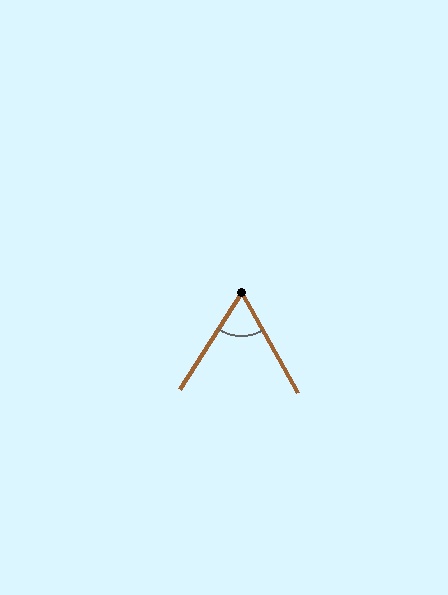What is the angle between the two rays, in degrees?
Approximately 62 degrees.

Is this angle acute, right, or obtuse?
It is acute.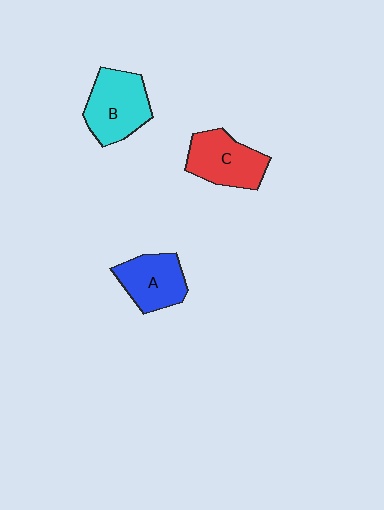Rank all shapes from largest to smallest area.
From largest to smallest: B (cyan), C (red), A (blue).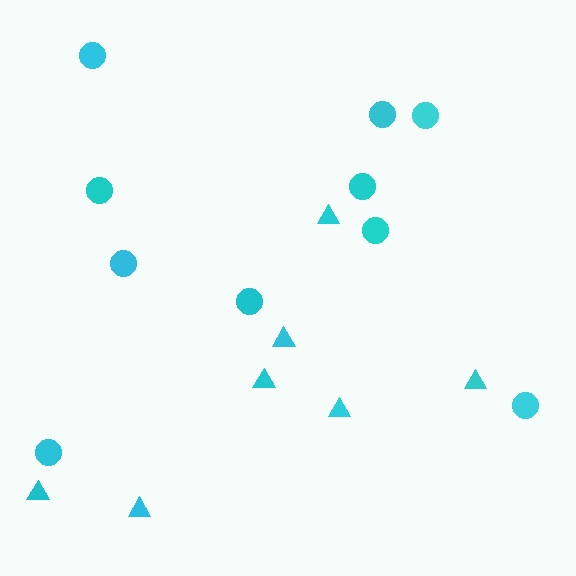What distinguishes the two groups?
There are 2 groups: one group of circles (10) and one group of triangles (7).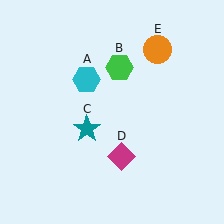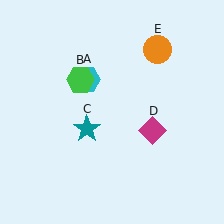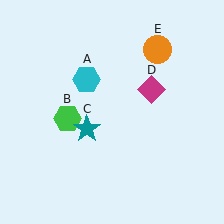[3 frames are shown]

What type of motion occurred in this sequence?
The green hexagon (object B), magenta diamond (object D) rotated counterclockwise around the center of the scene.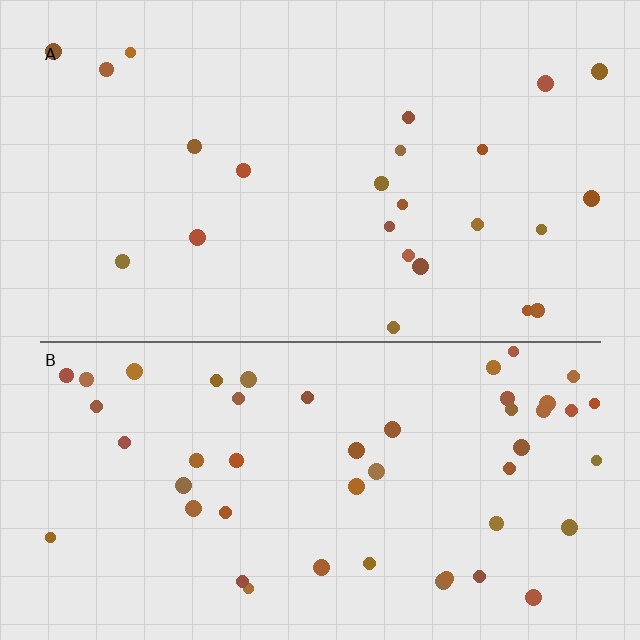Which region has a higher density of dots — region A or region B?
B (the bottom).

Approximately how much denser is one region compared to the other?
Approximately 2.1× — region B over region A.